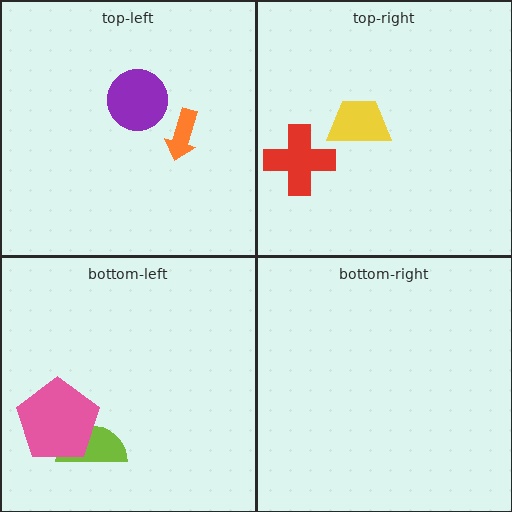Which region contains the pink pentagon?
The bottom-left region.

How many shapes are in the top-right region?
2.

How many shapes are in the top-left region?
2.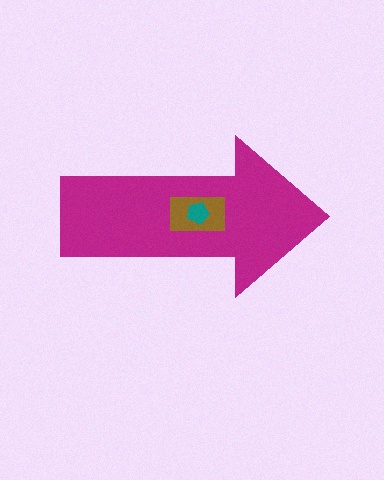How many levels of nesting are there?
3.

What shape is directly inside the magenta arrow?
The brown rectangle.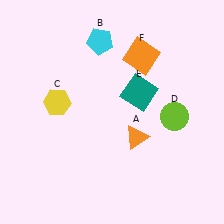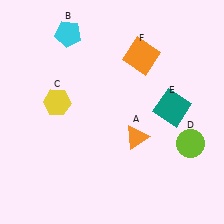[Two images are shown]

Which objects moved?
The objects that moved are: the cyan pentagon (B), the lime circle (D), the teal square (E).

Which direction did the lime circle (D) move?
The lime circle (D) moved down.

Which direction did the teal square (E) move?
The teal square (E) moved right.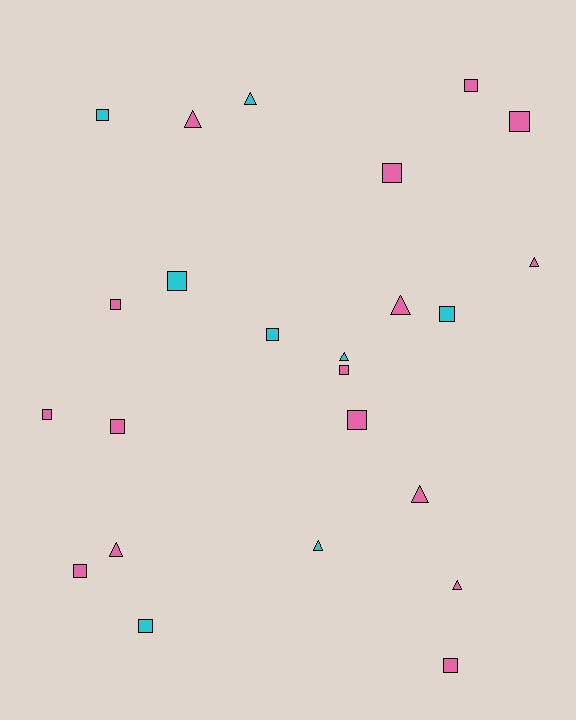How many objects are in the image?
There are 24 objects.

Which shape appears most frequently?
Square, with 15 objects.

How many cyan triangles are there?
There are 3 cyan triangles.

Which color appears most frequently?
Pink, with 16 objects.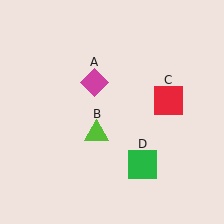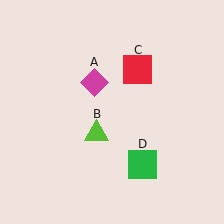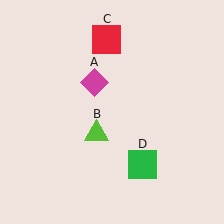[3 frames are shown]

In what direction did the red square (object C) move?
The red square (object C) moved up and to the left.